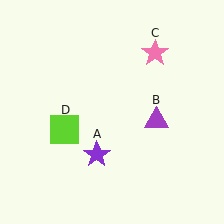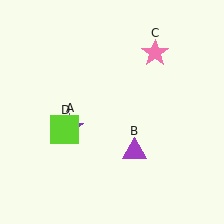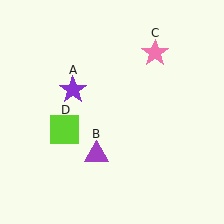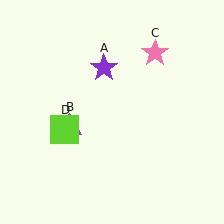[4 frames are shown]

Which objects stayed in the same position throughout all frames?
Pink star (object C) and lime square (object D) remained stationary.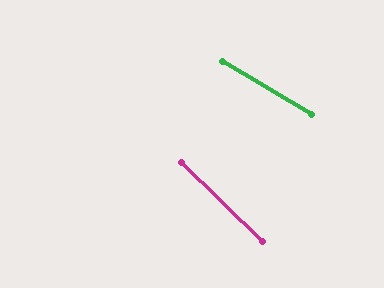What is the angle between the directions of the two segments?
Approximately 14 degrees.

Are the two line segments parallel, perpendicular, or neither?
Neither parallel nor perpendicular — they differ by about 14°.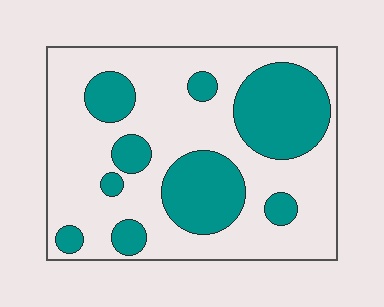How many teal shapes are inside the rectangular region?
9.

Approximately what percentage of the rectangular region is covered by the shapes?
Approximately 30%.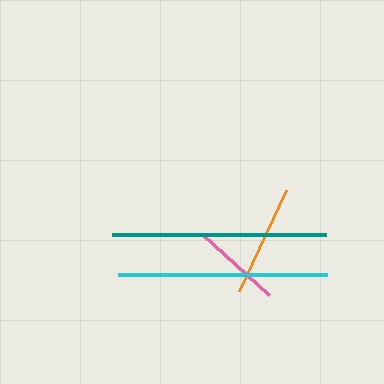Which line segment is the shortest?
The pink line is the shortest at approximately 91 pixels.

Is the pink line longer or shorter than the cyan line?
The cyan line is longer than the pink line.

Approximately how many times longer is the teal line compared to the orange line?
The teal line is approximately 1.9 times the length of the orange line.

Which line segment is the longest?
The teal line is the longest at approximately 215 pixels.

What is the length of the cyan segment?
The cyan segment is approximately 209 pixels long.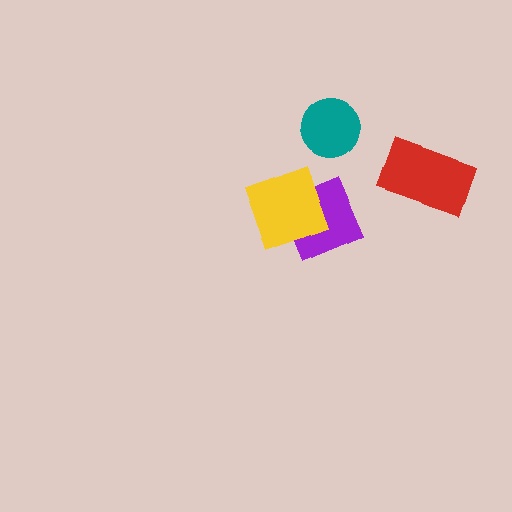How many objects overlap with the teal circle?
0 objects overlap with the teal circle.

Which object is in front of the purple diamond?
The yellow diamond is in front of the purple diamond.